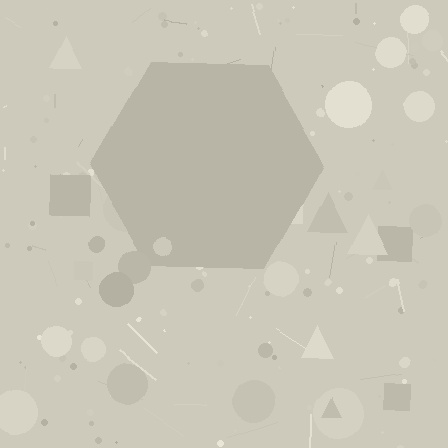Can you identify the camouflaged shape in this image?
The camouflaged shape is a hexagon.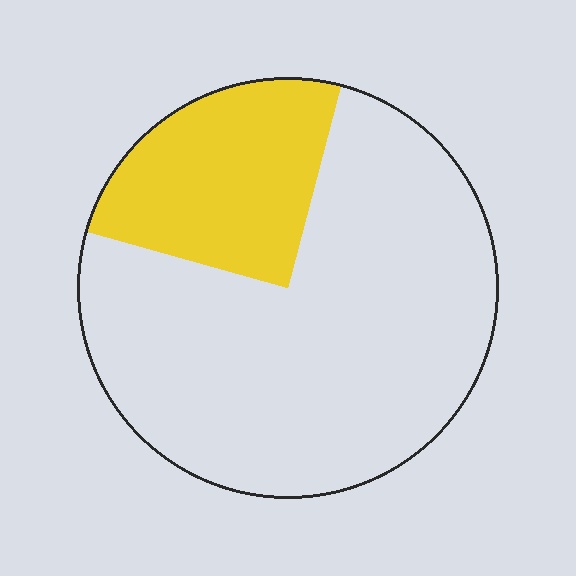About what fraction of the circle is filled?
About one quarter (1/4).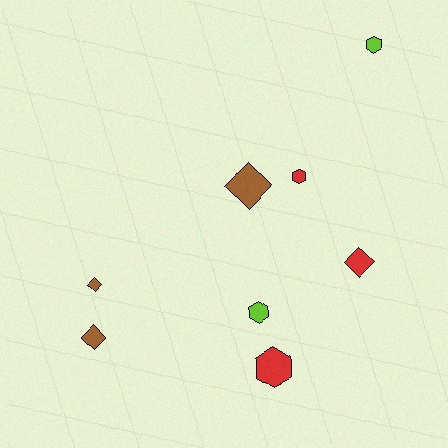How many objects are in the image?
There are 8 objects.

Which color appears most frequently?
Brown, with 3 objects.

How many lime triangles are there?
There are no lime triangles.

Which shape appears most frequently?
Hexagon, with 4 objects.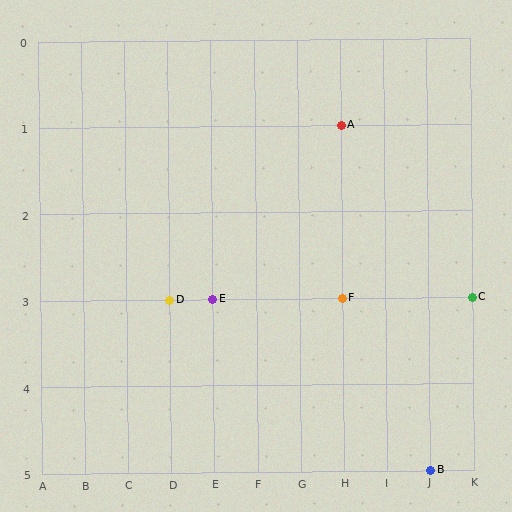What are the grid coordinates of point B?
Point B is at grid coordinates (J, 5).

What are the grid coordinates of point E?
Point E is at grid coordinates (E, 3).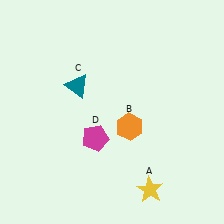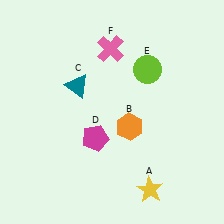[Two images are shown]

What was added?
A lime circle (E), a pink cross (F) were added in Image 2.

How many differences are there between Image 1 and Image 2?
There are 2 differences between the two images.